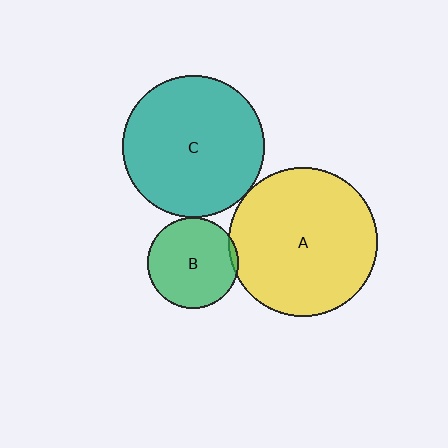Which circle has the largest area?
Circle A (yellow).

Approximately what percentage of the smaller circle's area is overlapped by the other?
Approximately 5%.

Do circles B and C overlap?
Yes.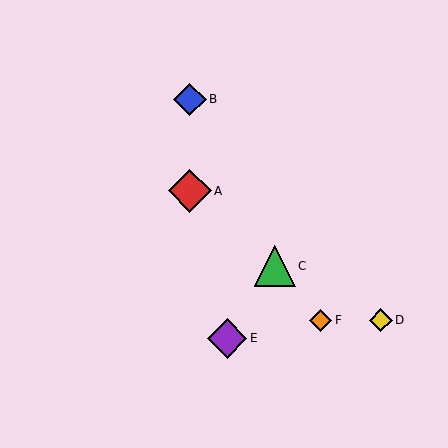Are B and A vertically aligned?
Yes, both are at x≈190.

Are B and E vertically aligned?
No, B is at x≈190 and E is at x≈227.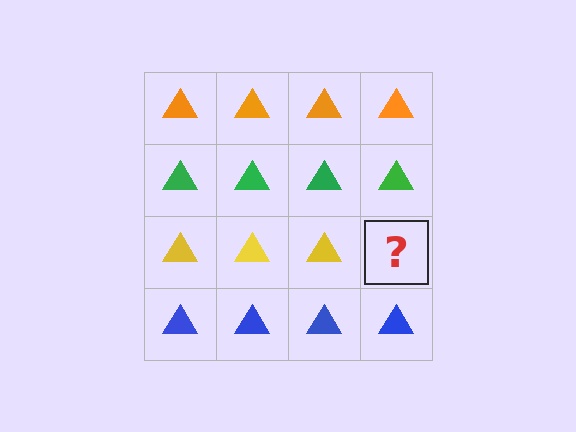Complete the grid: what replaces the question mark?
The question mark should be replaced with a yellow triangle.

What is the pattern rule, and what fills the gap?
The rule is that each row has a consistent color. The gap should be filled with a yellow triangle.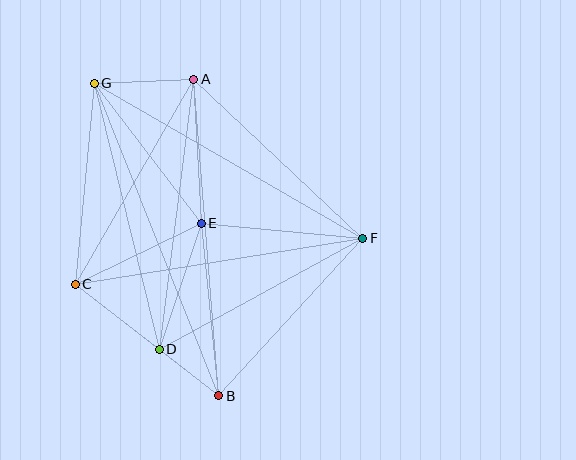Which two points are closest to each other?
Points B and D are closest to each other.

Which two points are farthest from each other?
Points B and G are farthest from each other.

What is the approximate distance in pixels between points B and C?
The distance between B and C is approximately 181 pixels.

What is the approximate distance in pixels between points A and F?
The distance between A and F is approximately 232 pixels.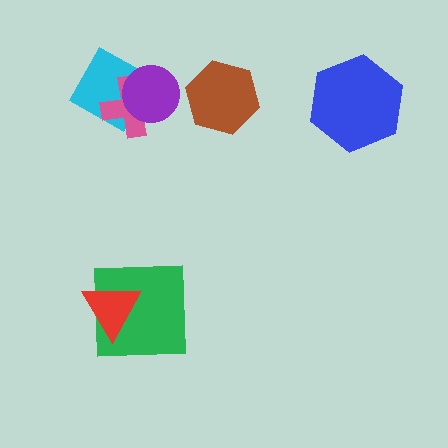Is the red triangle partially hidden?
No, no other shape covers it.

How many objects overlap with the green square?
1 object overlaps with the green square.